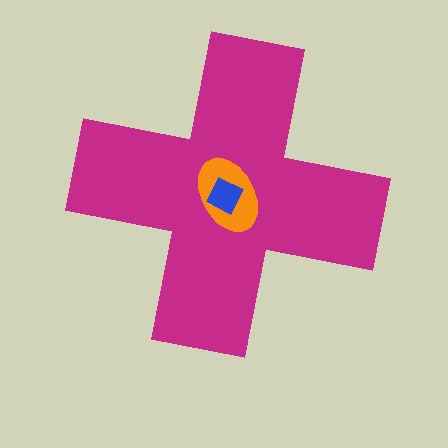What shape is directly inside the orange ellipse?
The blue diamond.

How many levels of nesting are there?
3.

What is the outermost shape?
The magenta cross.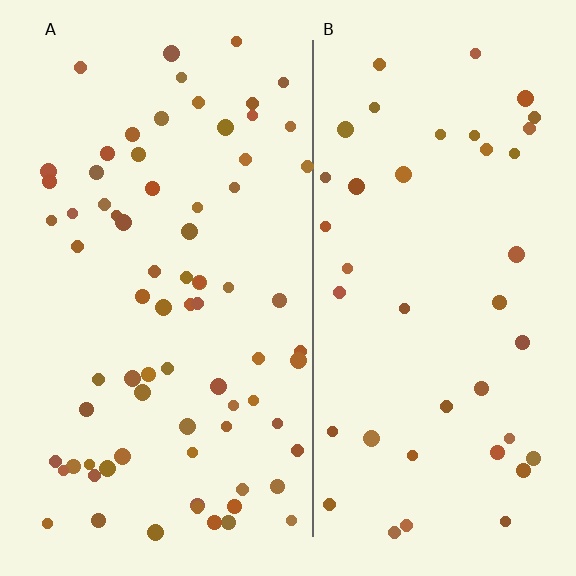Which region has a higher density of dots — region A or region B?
A (the left).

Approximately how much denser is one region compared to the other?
Approximately 1.8× — region A over region B.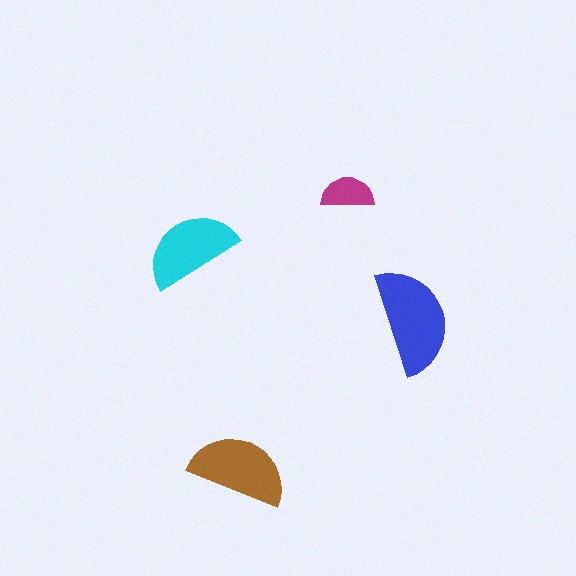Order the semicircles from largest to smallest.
the blue one, the brown one, the cyan one, the magenta one.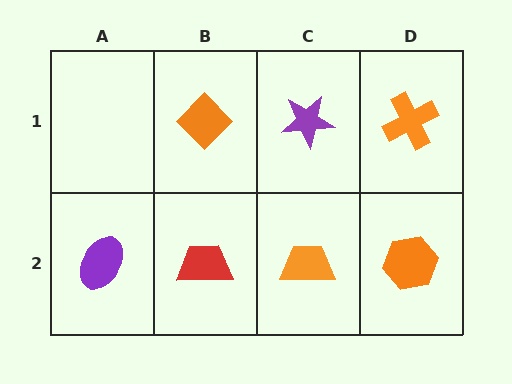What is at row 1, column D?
An orange cross.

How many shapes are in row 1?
3 shapes.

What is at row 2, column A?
A purple ellipse.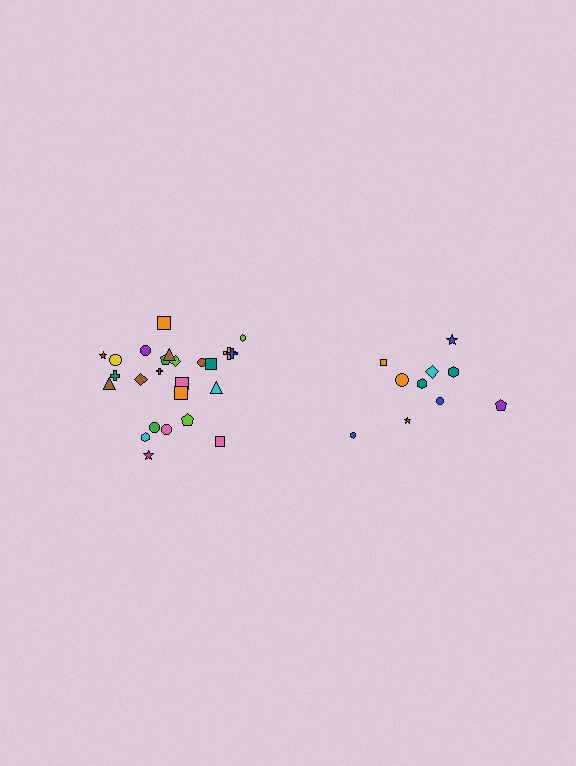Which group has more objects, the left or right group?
The left group.